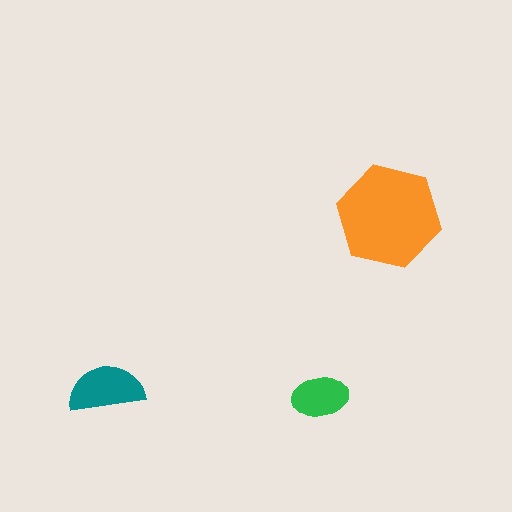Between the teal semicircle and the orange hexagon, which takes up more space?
The orange hexagon.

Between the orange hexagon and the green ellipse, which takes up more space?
The orange hexagon.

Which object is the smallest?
The green ellipse.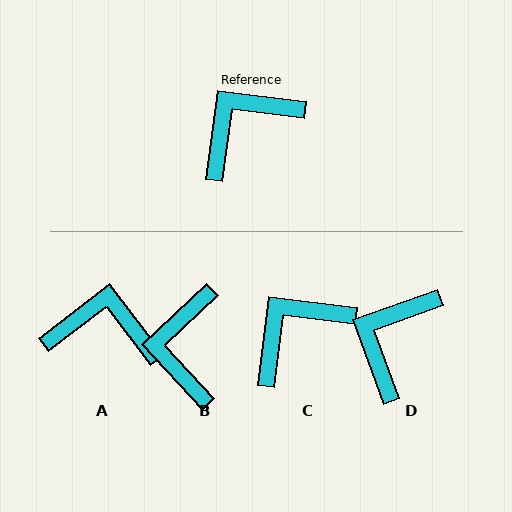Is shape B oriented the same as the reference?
No, it is off by about 50 degrees.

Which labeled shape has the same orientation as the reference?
C.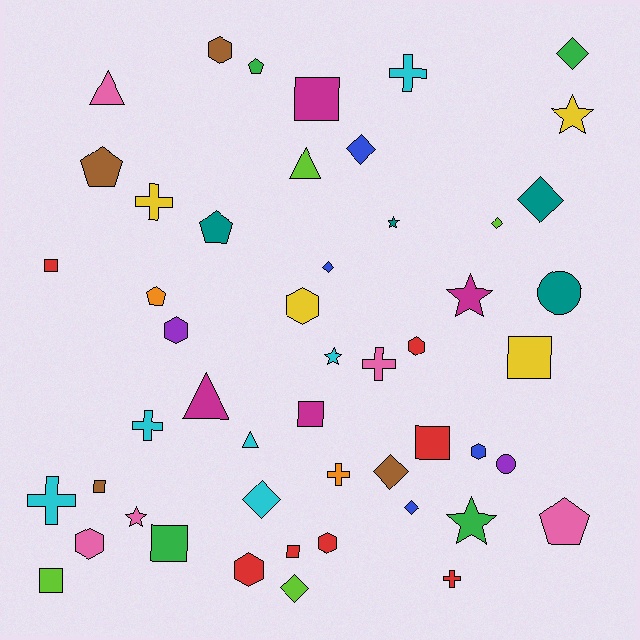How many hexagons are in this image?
There are 8 hexagons.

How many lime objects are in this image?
There are 4 lime objects.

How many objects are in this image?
There are 50 objects.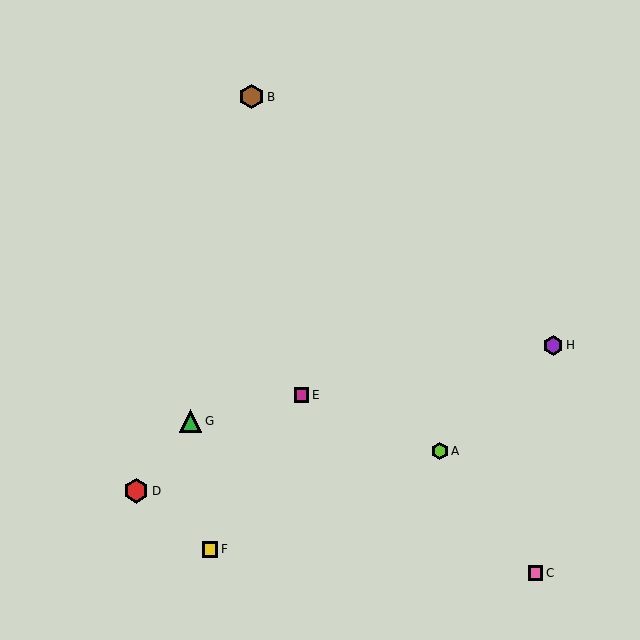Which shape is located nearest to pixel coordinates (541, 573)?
The pink square (labeled C) at (535, 573) is nearest to that location.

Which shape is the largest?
The red hexagon (labeled D) is the largest.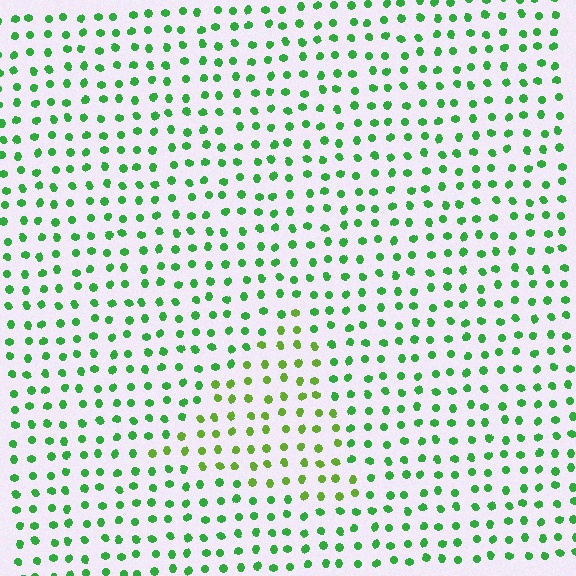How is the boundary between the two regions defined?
The boundary is defined purely by a slight shift in hue (about 31 degrees). Spacing, size, and orientation are identical on both sides.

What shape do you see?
I see a triangle.